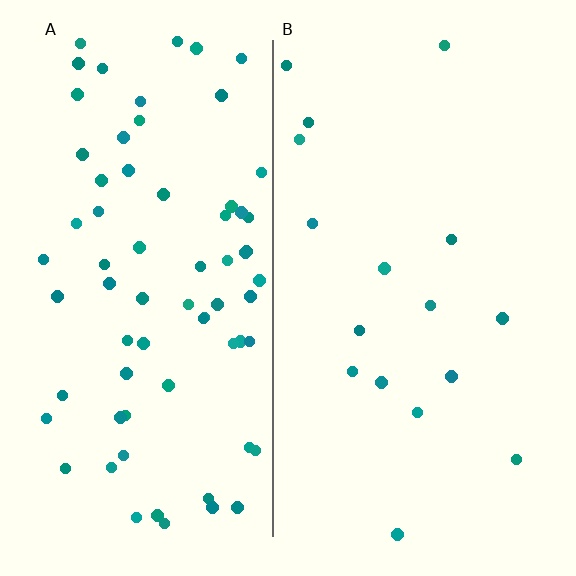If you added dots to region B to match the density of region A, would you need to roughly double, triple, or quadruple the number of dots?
Approximately quadruple.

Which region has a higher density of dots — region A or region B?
A (the left).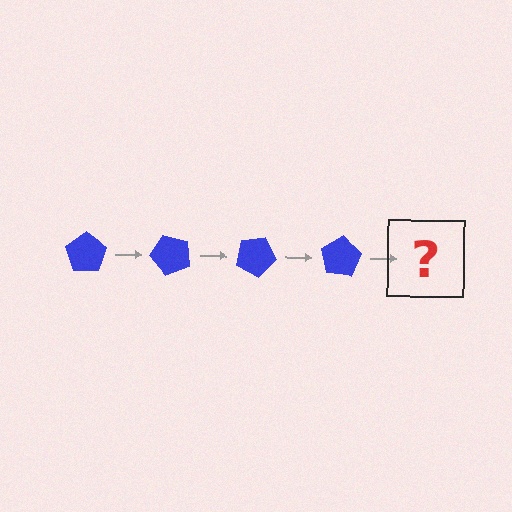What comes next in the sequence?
The next element should be a blue pentagon rotated 200 degrees.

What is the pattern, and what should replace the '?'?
The pattern is that the pentagon rotates 50 degrees each step. The '?' should be a blue pentagon rotated 200 degrees.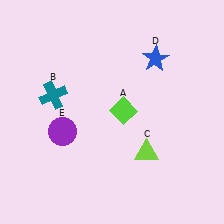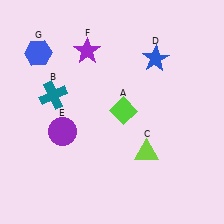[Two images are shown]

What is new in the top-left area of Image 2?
A purple star (F) was added in the top-left area of Image 2.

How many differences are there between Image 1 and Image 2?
There are 2 differences between the two images.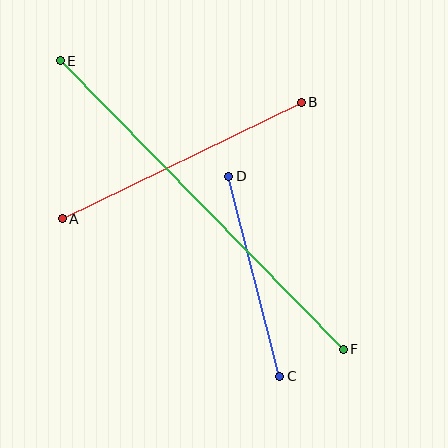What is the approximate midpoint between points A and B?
The midpoint is at approximately (182, 161) pixels.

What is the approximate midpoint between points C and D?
The midpoint is at approximately (254, 276) pixels.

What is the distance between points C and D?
The distance is approximately 206 pixels.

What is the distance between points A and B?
The distance is approximately 266 pixels.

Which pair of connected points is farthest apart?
Points E and F are farthest apart.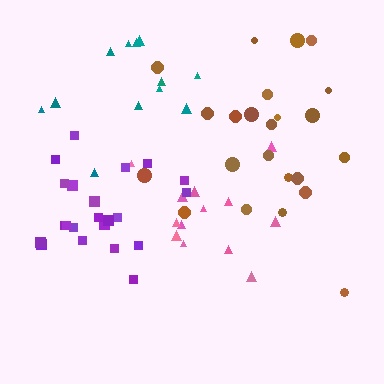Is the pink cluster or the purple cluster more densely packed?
Purple.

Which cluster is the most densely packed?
Purple.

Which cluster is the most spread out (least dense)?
Teal.